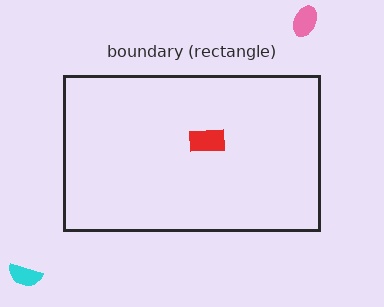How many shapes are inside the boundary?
1 inside, 2 outside.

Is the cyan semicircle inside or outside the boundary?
Outside.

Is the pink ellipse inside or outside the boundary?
Outside.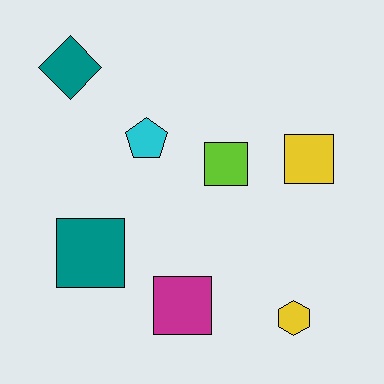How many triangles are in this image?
There are no triangles.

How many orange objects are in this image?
There are no orange objects.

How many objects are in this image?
There are 7 objects.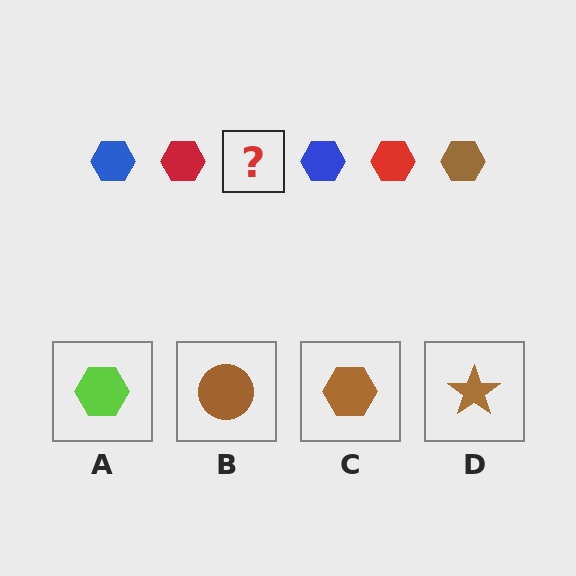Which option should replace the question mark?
Option C.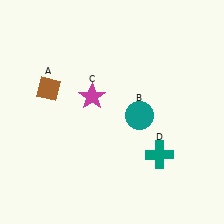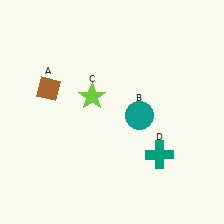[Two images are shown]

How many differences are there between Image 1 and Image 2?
There is 1 difference between the two images.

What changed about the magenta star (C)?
In Image 1, C is magenta. In Image 2, it changed to lime.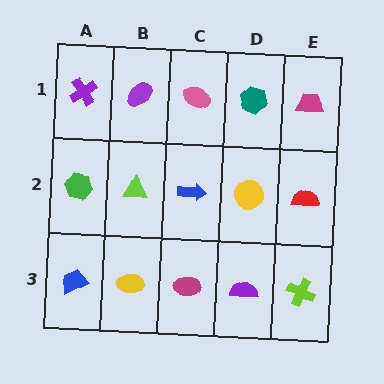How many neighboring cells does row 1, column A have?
2.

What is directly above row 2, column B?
A purple ellipse.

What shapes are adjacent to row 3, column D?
A yellow circle (row 2, column D), a magenta ellipse (row 3, column C), a lime cross (row 3, column E).